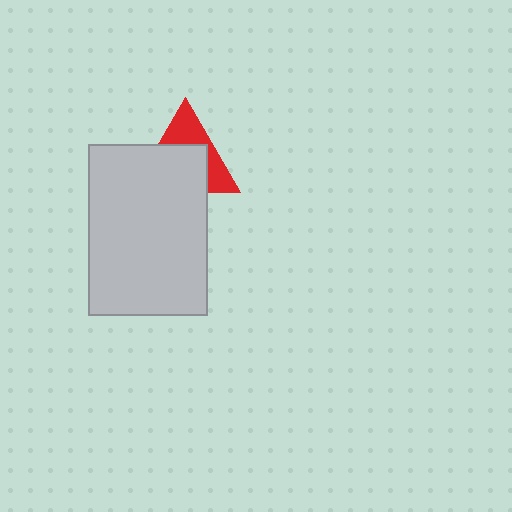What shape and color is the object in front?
The object in front is a light gray rectangle.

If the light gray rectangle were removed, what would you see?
You would see the complete red triangle.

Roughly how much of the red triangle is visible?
A small part of it is visible (roughly 41%).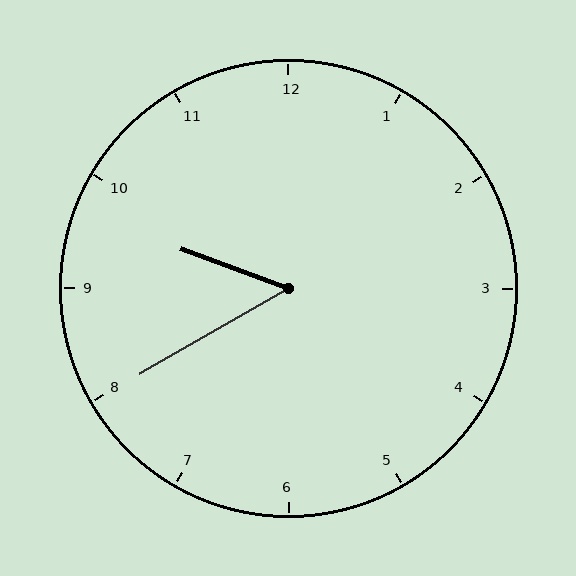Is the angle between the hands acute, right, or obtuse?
It is acute.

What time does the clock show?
9:40.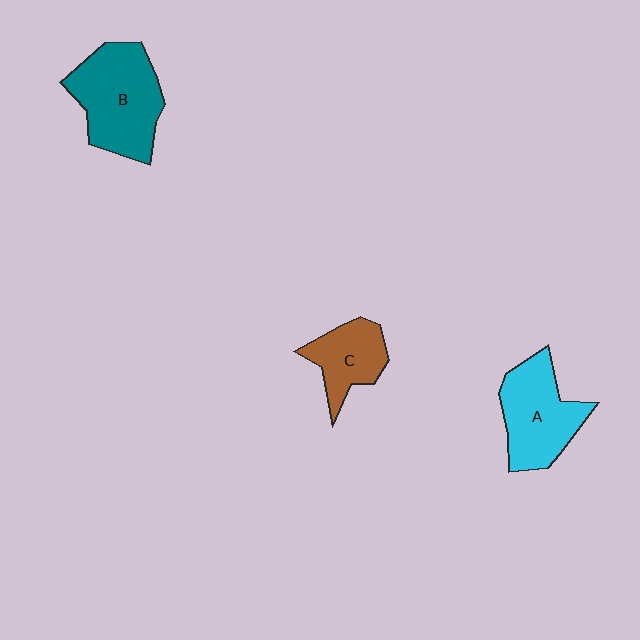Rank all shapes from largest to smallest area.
From largest to smallest: B (teal), A (cyan), C (brown).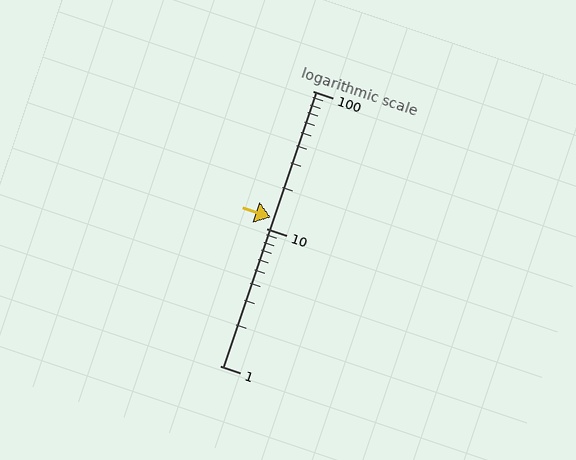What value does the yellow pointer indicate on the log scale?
The pointer indicates approximately 12.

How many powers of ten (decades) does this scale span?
The scale spans 2 decades, from 1 to 100.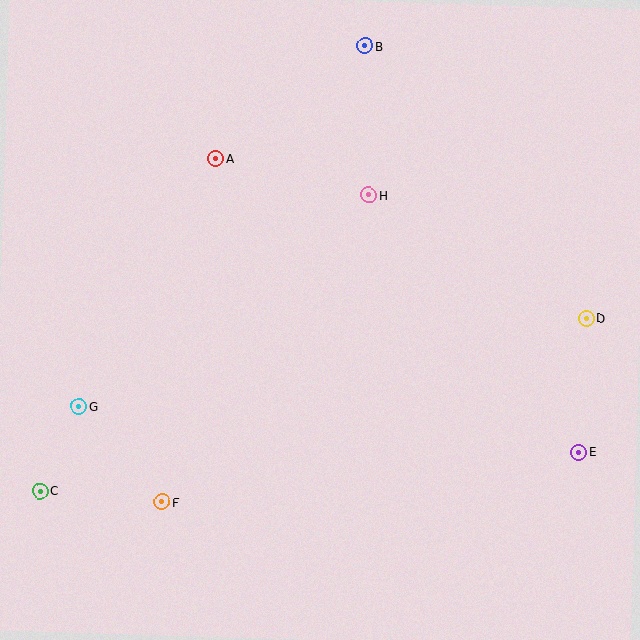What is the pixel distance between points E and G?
The distance between E and G is 502 pixels.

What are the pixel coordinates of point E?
Point E is at (579, 452).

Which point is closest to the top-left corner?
Point A is closest to the top-left corner.